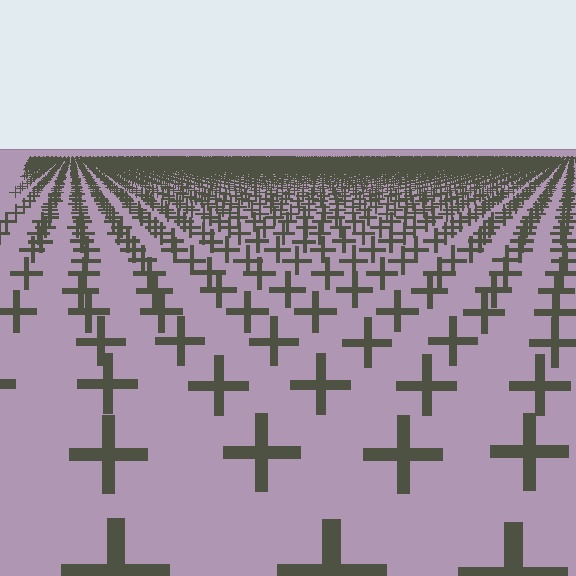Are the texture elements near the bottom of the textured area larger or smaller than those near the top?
Larger. Near the bottom, elements are closer to the viewer and appear at a bigger on-screen size.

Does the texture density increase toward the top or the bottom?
Density increases toward the top.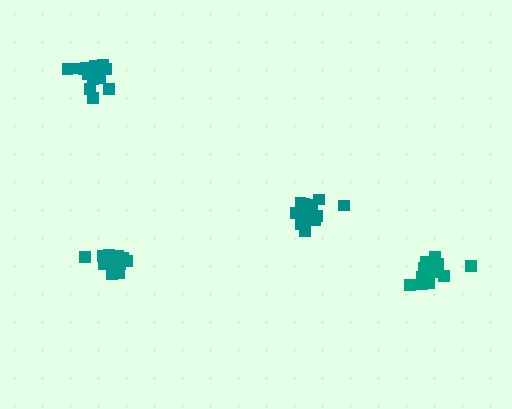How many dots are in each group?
Group 1: 17 dots, Group 2: 15 dots, Group 3: 18 dots, Group 4: 15 dots (65 total).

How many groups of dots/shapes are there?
There are 4 groups.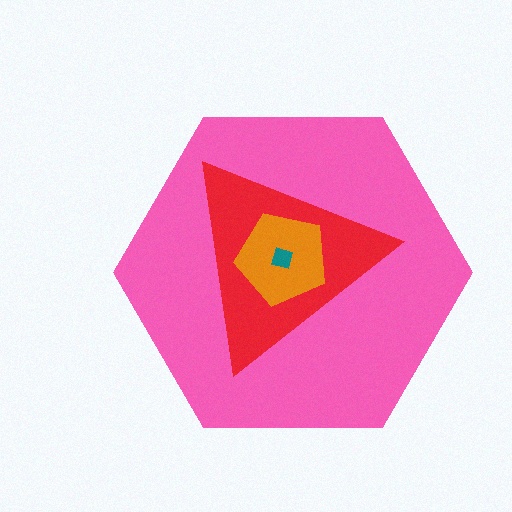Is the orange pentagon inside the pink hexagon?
Yes.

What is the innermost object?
The teal diamond.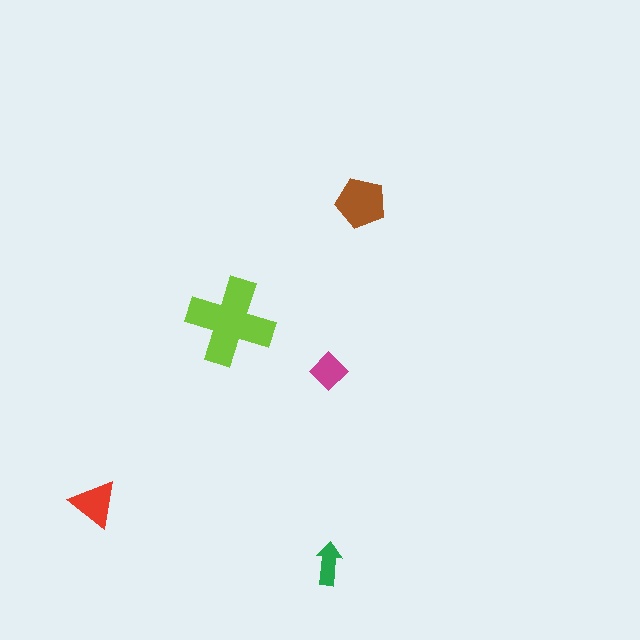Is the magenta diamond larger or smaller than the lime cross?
Smaller.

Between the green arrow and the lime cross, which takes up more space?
The lime cross.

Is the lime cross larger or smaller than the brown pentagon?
Larger.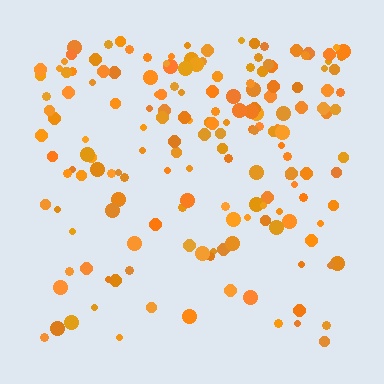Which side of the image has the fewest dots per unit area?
The bottom.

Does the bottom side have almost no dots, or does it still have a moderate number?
Still a moderate number, just noticeably fewer than the top.